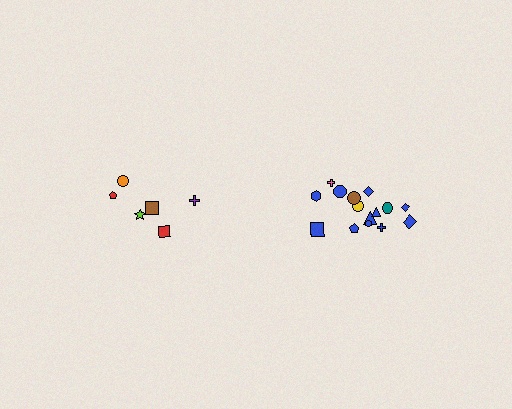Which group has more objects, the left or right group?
The right group.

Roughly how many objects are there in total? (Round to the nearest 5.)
Roughly 20 objects in total.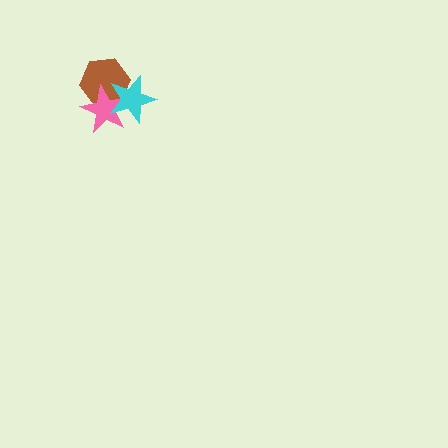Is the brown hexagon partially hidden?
Yes, it is partially covered by another shape.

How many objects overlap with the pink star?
2 objects overlap with the pink star.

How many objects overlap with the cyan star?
2 objects overlap with the cyan star.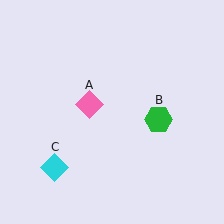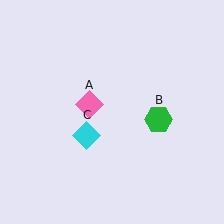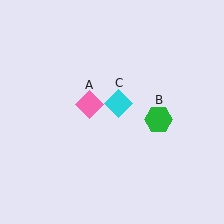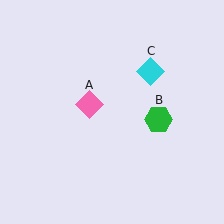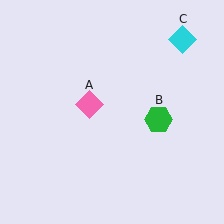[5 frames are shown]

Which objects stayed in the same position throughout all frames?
Pink diamond (object A) and green hexagon (object B) remained stationary.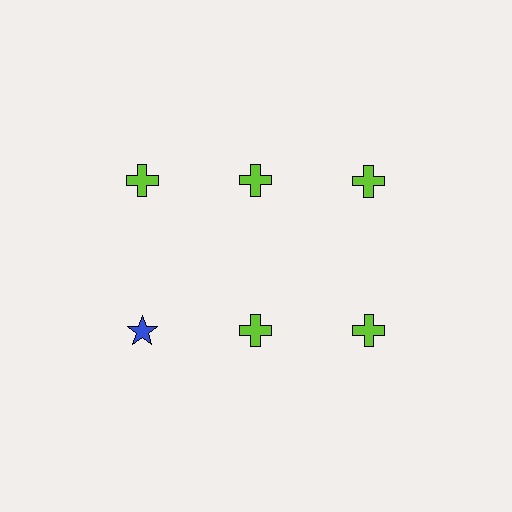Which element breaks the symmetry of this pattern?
The blue star in the second row, leftmost column breaks the symmetry. All other shapes are lime crosses.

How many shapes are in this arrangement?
There are 6 shapes arranged in a grid pattern.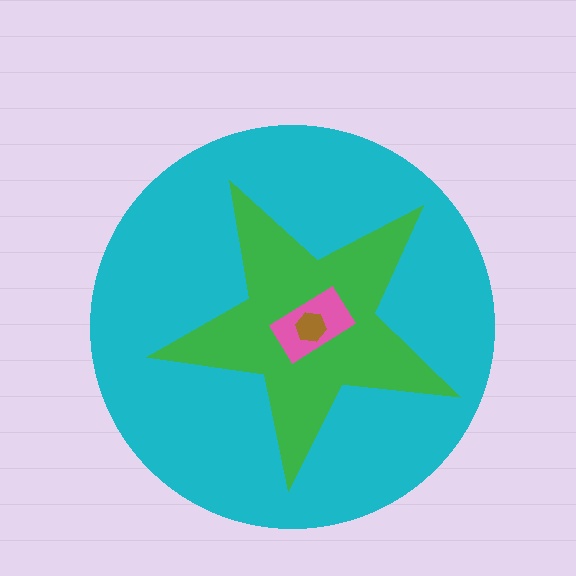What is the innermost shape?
The brown hexagon.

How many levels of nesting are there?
4.